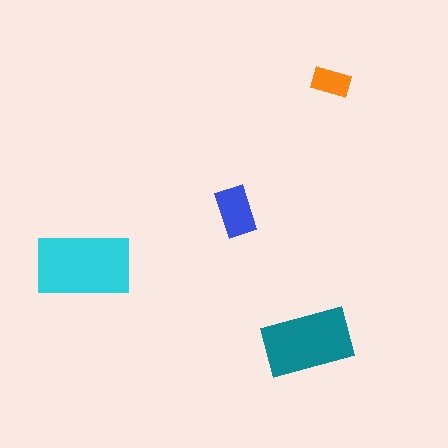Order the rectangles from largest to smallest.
the cyan one, the teal one, the blue one, the orange one.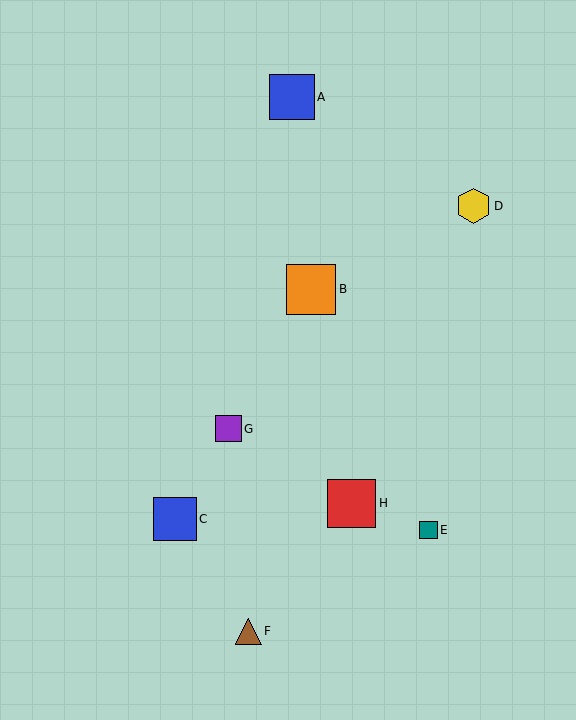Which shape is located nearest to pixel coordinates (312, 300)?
The orange square (labeled B) at (311, 289) is nearest to that location.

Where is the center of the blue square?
The center of the blue square is at (175, 519).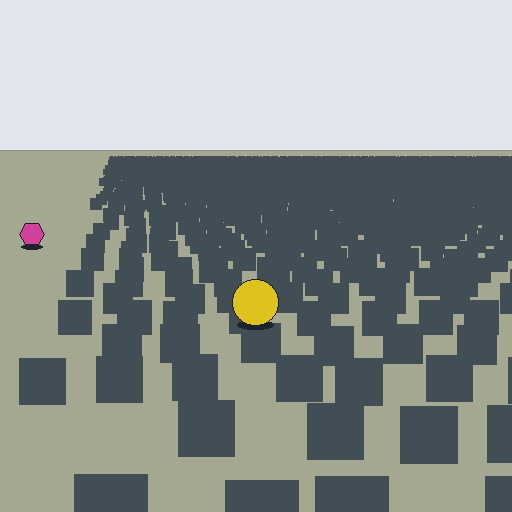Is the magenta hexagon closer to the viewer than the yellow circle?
No. The yellow circle is closer — you can tell from the texture gradient: the ground texture is coarser near it.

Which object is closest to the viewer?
The yellow circle is closest. The texture marks near it are larger and more spread out.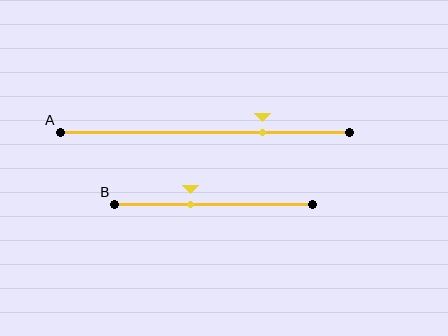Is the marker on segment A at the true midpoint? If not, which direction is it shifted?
No, the marker on segment A is shifted to the right by about 20% of the segment length.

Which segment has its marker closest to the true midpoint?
Segment B has its marker closest to the true midpoint.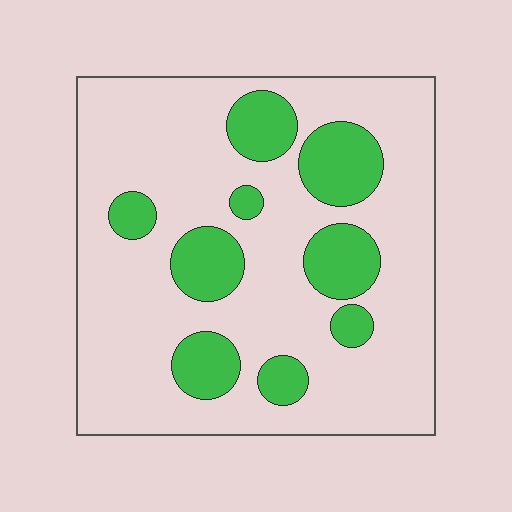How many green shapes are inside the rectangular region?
9.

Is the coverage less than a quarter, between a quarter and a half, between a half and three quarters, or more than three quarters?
Less than a quarter.